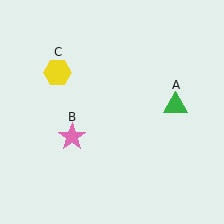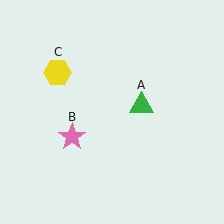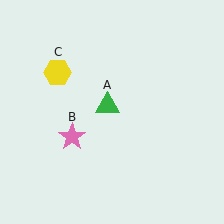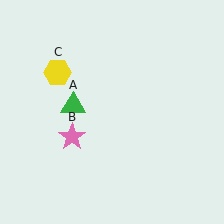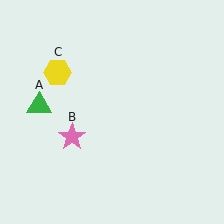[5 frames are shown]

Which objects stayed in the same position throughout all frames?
Pink star (object B) and yellow hexagon (object C) remained stationary.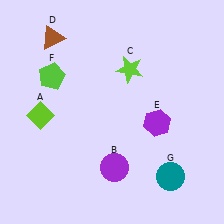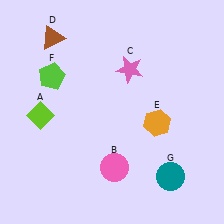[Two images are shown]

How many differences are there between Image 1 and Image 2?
There are 3 differences between the two images.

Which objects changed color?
B changed from purple to pink. C changed from lime to pink. E changed from purple to orange.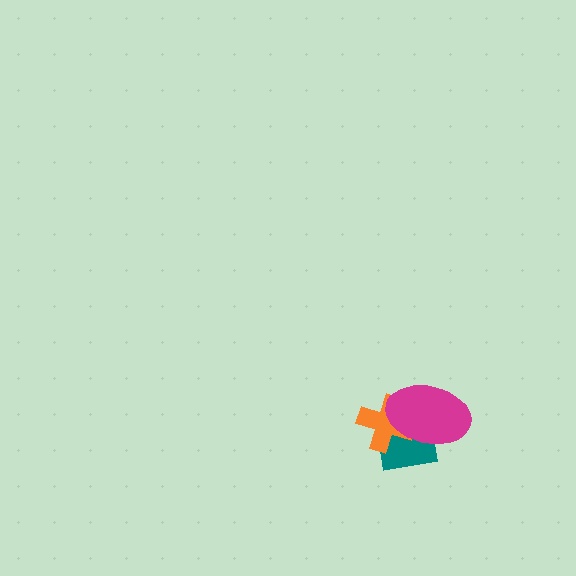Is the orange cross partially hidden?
Yes, it is partially covered by another shape.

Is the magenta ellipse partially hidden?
No, no other shape covers it.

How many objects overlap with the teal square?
2 objects overlap with the teal square.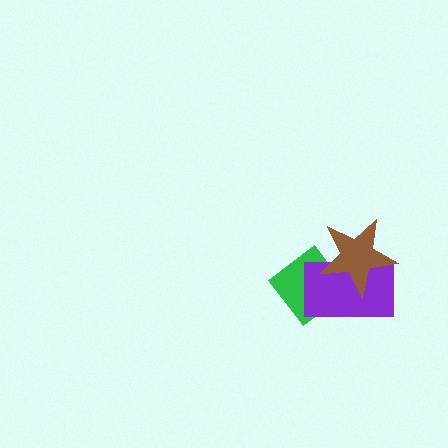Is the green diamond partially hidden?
Yes, it is partially covered by another shape.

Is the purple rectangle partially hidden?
Yes, it is partially covered by another shape.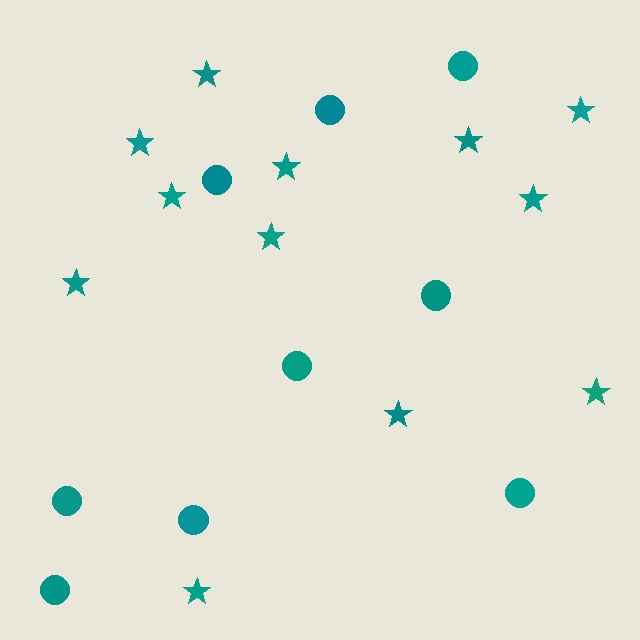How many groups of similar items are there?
There are 2 groups: one group of circles (9) and one group of stars (12).